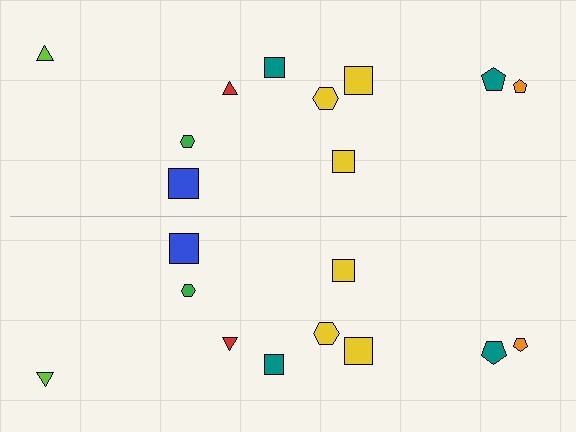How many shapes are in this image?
There are 20 shapes in this image.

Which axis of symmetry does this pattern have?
The pattern has a horizontal axis of symmetry running through the center of the image.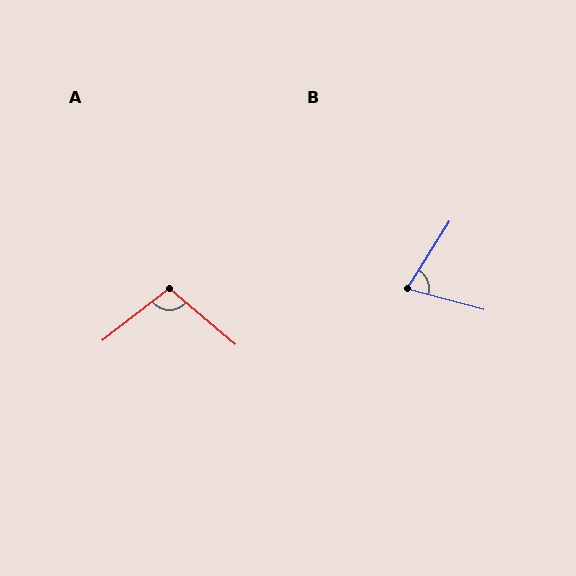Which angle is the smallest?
B, at approximately 73 degrees.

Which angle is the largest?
A, at approximately 102 degrees.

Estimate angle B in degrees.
Approximately 73 degrees.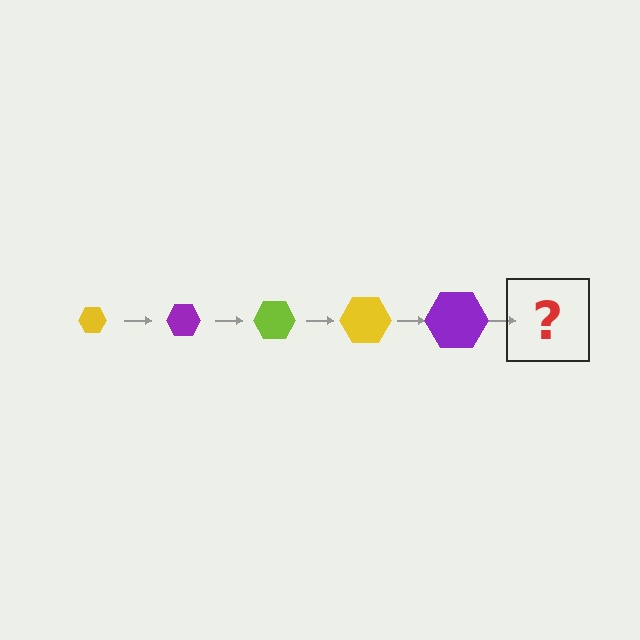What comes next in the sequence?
The next element should be a lime hexagon, larger than the previous one.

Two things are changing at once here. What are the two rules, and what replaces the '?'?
The two rules are that the hexagon grows larger each step and the color cycles through yellow, purple, and lime. The '?' should be a lime hexagon, larger than the previous one.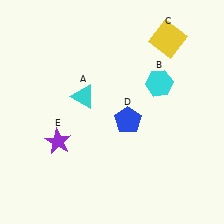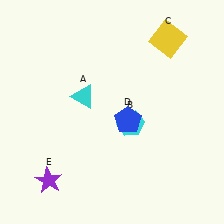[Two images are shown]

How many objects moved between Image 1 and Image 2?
2 objects moved between the two images.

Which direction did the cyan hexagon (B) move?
The cyan hexagon (B) moved down.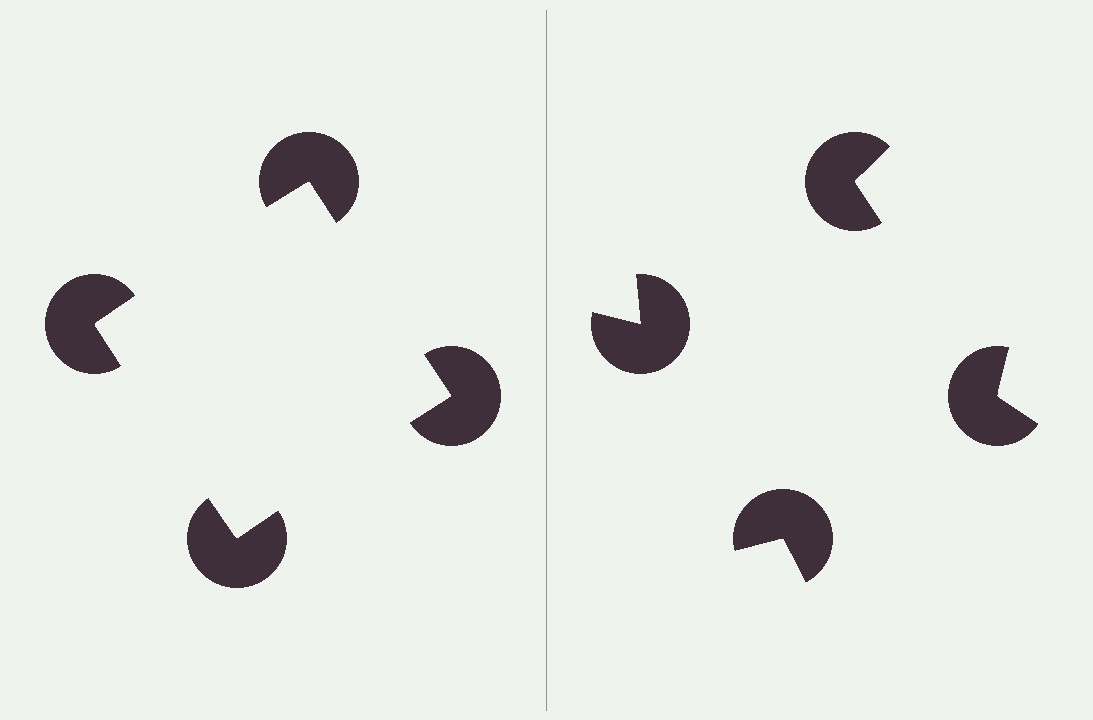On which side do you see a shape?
An illusory square appears on the left side. On the right side the wedge cuts are rotated, so no coherent shape forms.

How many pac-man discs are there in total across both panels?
8 — 4 on each side.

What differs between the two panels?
The pac-man discs are positioned identically on both sides; only the wedge orientations differ. On the left they align to a square; on the right they are misaligned.